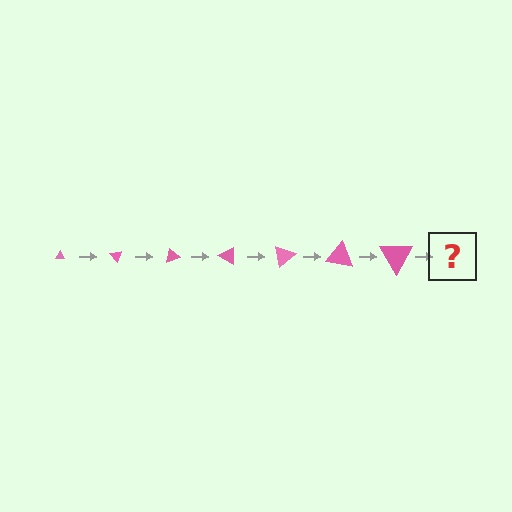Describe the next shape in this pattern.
It should be a triangle, larger than the previous one and rotated 350 degrees from the start.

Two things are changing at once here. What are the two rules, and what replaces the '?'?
The two rules are that the triangle grows larger each step and it rotates 50 degrees each step. The '?' should be a triangle, larger than the previous one and rotated 350 degrees from the start.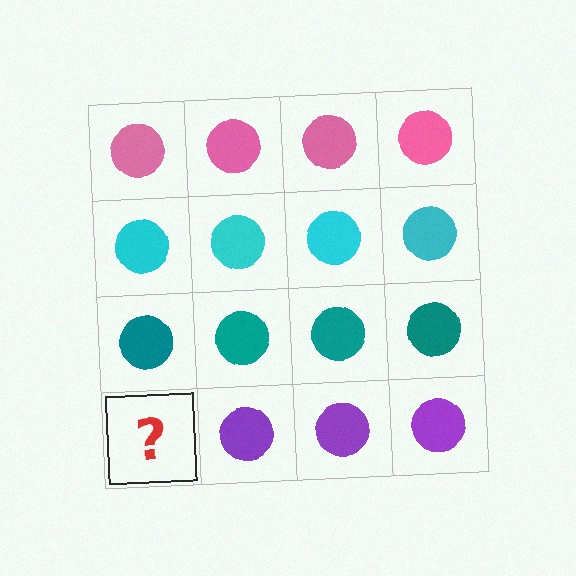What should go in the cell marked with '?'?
The missing cell should contain a purple circle.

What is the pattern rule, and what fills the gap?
The rule is that each row has a consistent color. The gap should be filled with a purple circle.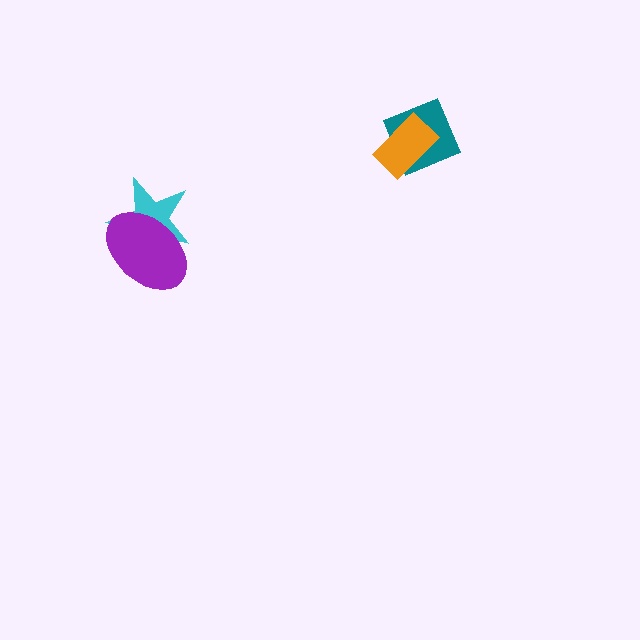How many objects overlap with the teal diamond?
1 object overlaps with the teal diamond.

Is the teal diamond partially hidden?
Yes, it is partially covered by another shape.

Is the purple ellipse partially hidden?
No, no other shape covers it.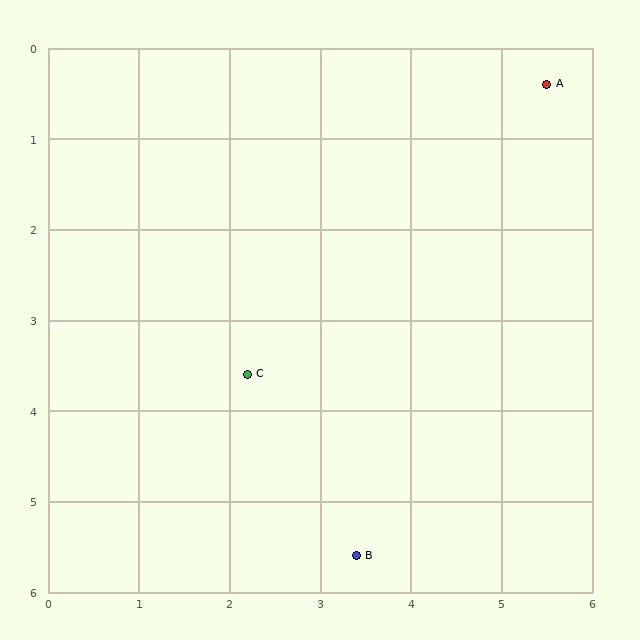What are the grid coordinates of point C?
Point C is at approximately (2.2, 3.6).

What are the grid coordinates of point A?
Point A is at approximately (5.5, 0.4).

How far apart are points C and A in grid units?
Points C and A are about 4.6 grid units apart.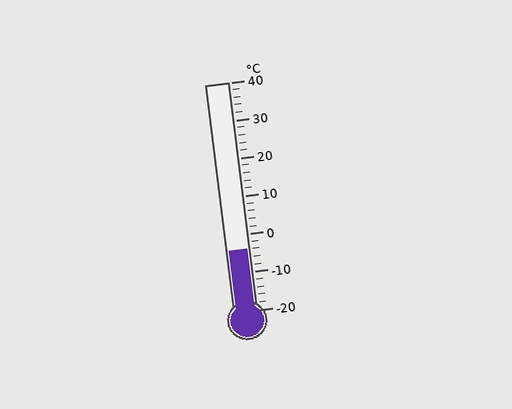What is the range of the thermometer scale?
The thermometer scale ranges from -20°C to 40°C.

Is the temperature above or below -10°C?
The temperature is above -10°C.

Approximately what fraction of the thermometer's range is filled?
The thermometer is filled to approximately 25% of its range.